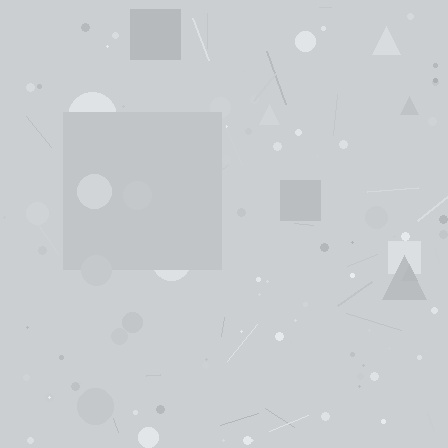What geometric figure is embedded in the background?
A square is embedded in the background.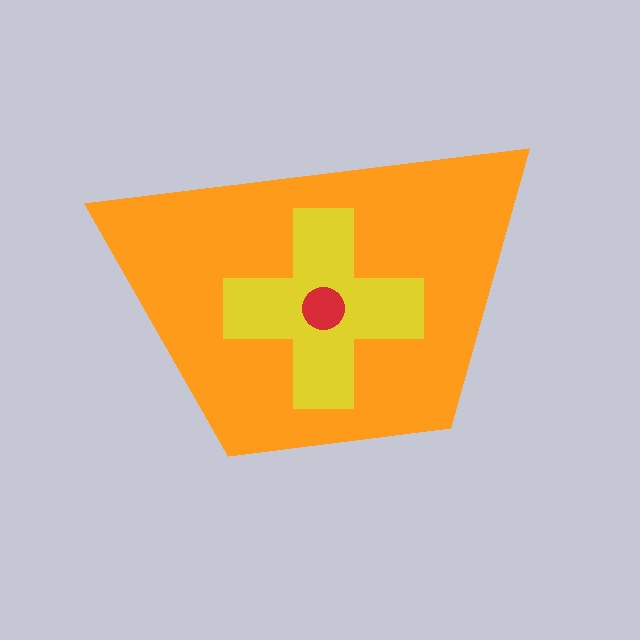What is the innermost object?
The red circle.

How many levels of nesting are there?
3.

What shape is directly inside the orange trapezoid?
The yellow cross.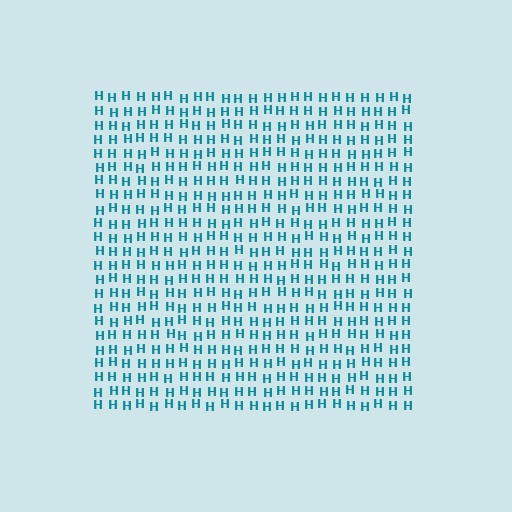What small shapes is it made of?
It is made of small letter H's.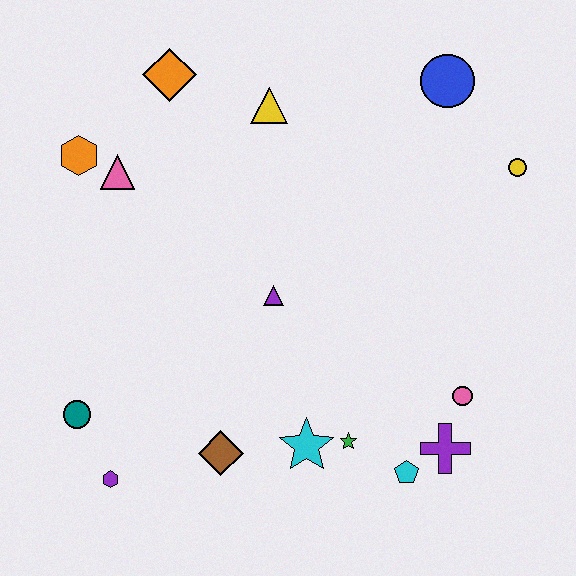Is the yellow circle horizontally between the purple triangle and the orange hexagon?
No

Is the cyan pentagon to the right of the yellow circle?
No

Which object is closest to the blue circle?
The yellow circle is closest to the blue circle.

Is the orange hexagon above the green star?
Yes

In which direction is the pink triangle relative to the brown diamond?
The pink triangle is above the brown diamond.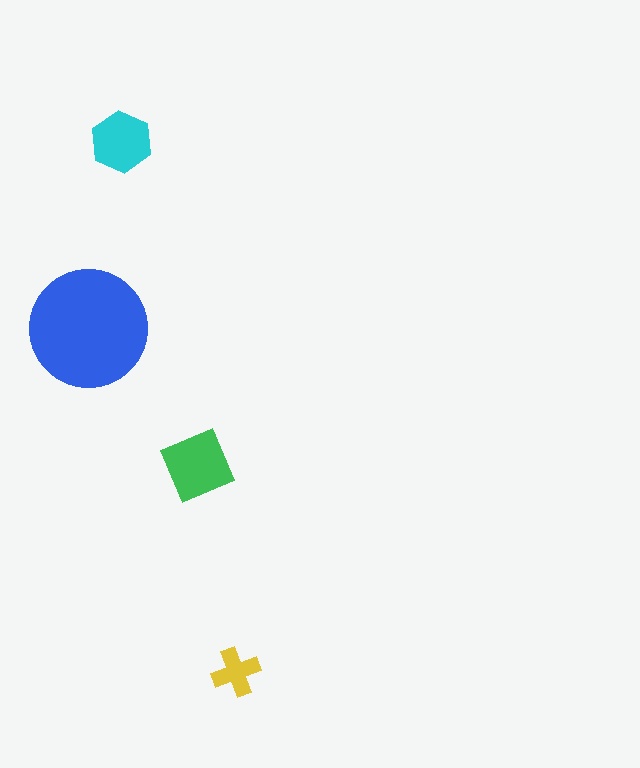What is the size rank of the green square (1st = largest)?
2nd.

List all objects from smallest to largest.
The yellow cross, the cyan hexagon, the green square, the blue circle.